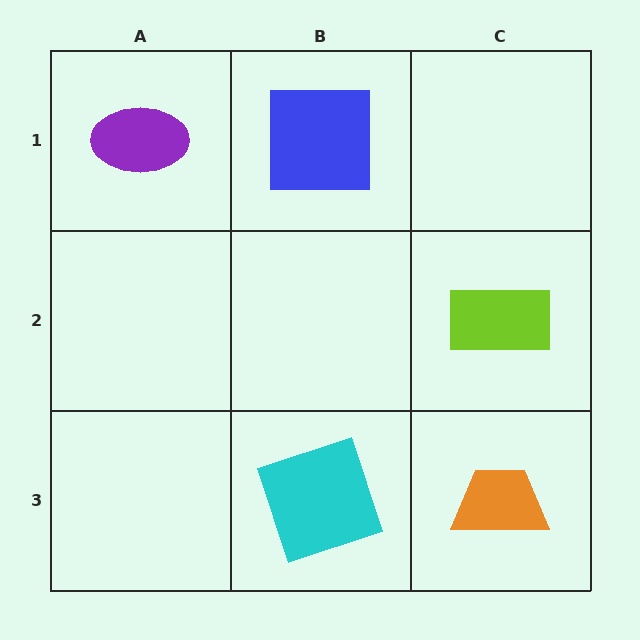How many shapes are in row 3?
2 shapes.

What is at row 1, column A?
A purple ellipse.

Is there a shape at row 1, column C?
No, that cell is empty.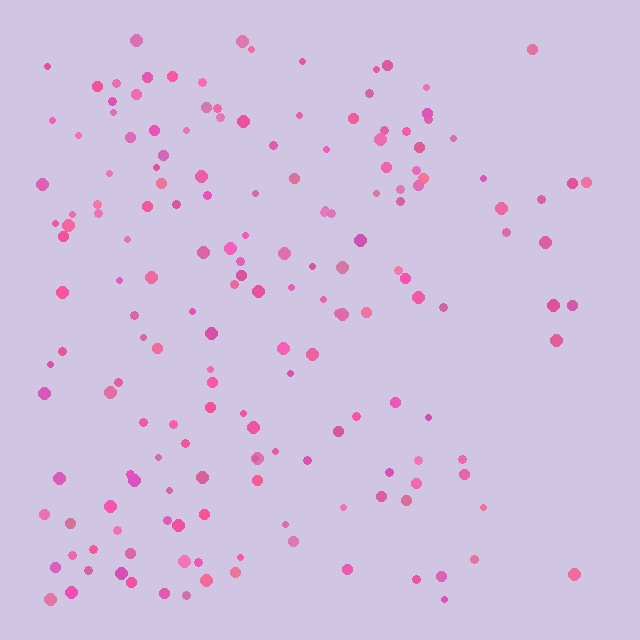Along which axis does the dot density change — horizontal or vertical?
Horizontal.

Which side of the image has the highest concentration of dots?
The left.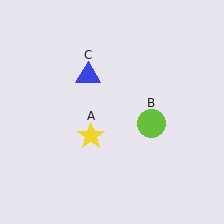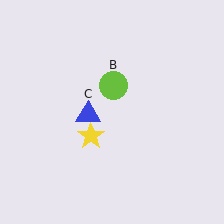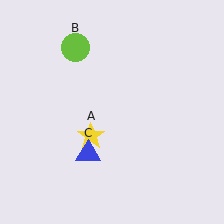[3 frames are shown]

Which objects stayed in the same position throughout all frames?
Yellow star (object A) remained stationary.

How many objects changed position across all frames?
2 objects changed position: lime circle (object B), blue triangle (object C).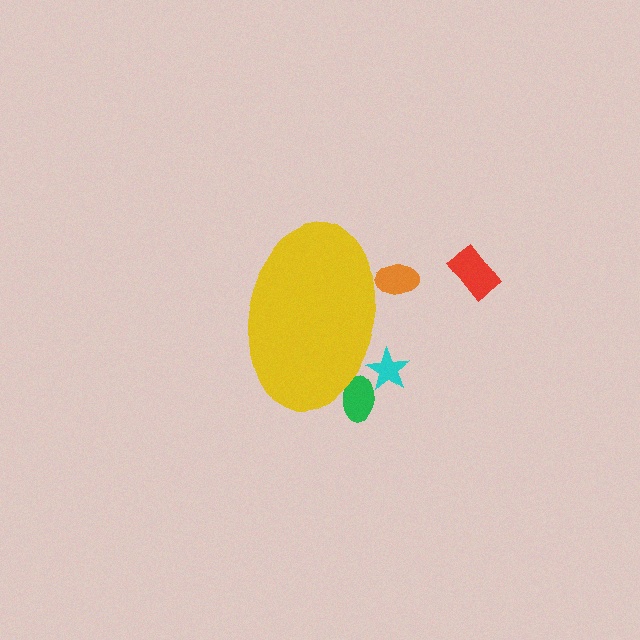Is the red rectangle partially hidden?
No, the red rectangle is fully visible.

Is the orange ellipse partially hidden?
Yes, the orange ellipse is partially hidden behind the yellow ellipse.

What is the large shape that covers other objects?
A yellow ellipse.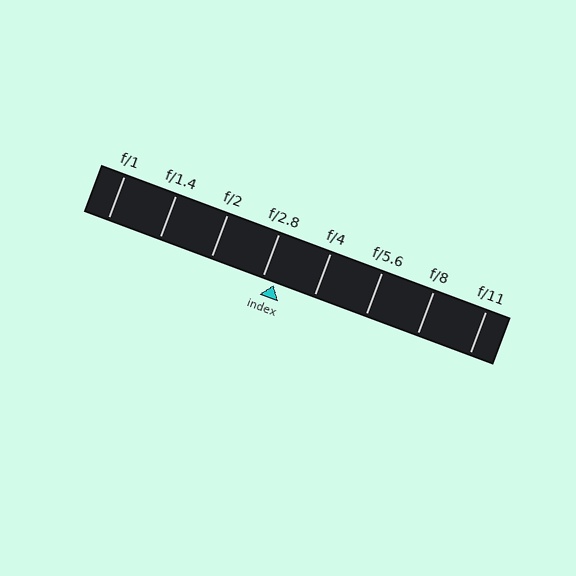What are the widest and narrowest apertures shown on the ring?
The widest aperture shown is f/1 and the narrowest is f/11.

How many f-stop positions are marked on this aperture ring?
There are 8 f-stop positions marked.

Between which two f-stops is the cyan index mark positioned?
The index mark is between f/2.8 and f/4.